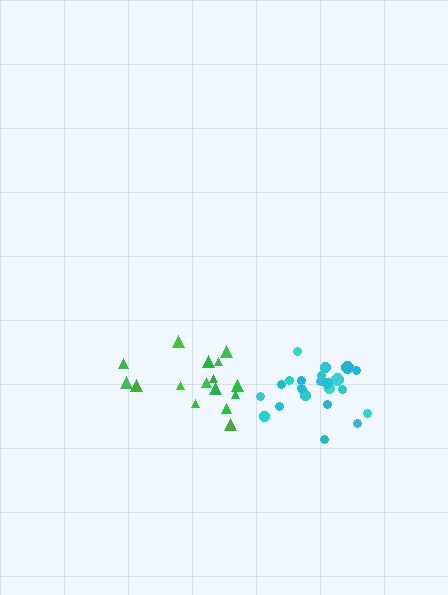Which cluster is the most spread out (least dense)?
Green.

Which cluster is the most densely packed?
Cyan.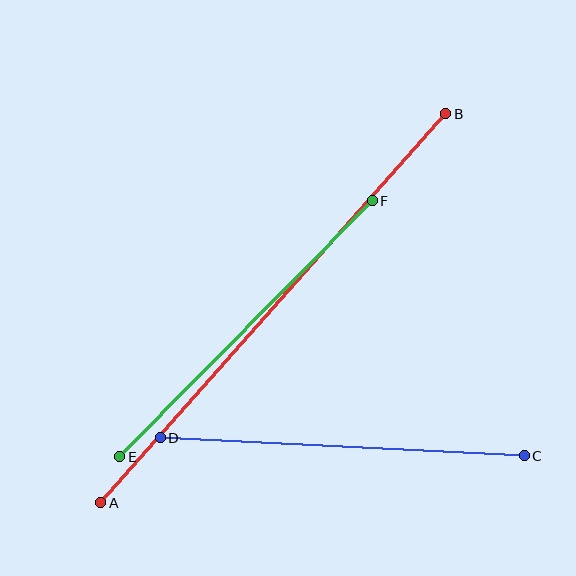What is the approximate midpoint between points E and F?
The midpoint is at approximately (246, 329) pixels.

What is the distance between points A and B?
The distance is approximately 520 pixels.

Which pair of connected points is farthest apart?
Points A and B are farthest apart.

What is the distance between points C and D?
The distance is approximately 365 pixels.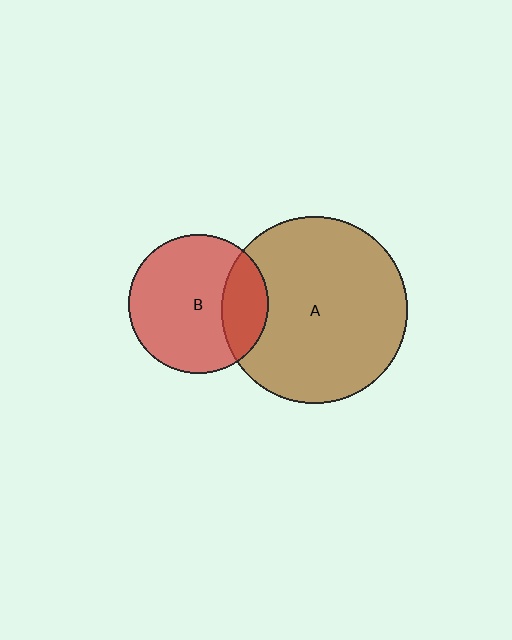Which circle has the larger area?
Circle A (brown).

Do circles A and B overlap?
Yes.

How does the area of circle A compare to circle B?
Approximately 1.8 times.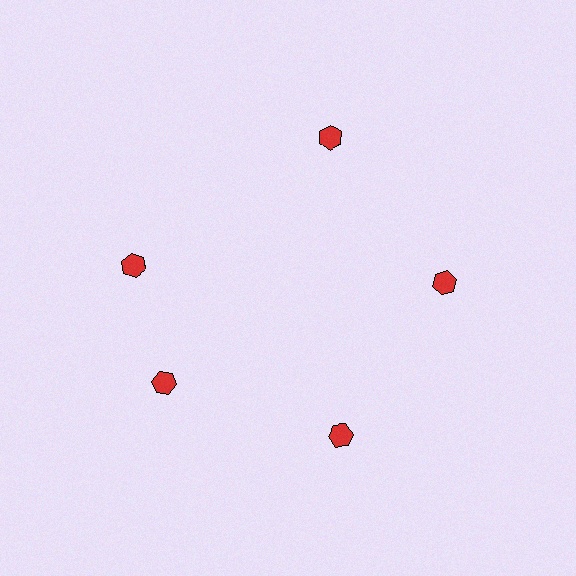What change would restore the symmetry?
The symmetry would be restored by rotating it back into even spacing with its neighbors so that all 5 hexagons sit at equal angles and equal distance from the center.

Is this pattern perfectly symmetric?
No. The 5 red hexagons are arranged in a ring, but one element near the 10 o'clock position is rotated out of alignment along the ring, breaking the 5-fold rotational symmetry.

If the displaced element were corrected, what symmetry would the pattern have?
It would have 5-fold rotational symmetry — the pattern would map onto itself every 72 degrees.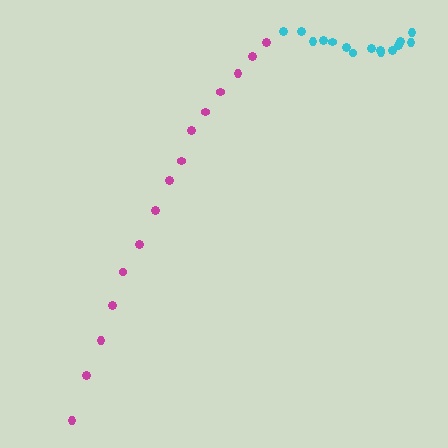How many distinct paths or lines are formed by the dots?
There are 2 distinct paths.